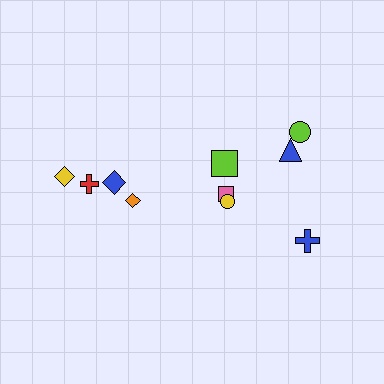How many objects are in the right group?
There are 6 objects.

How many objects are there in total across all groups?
There are 10 objects.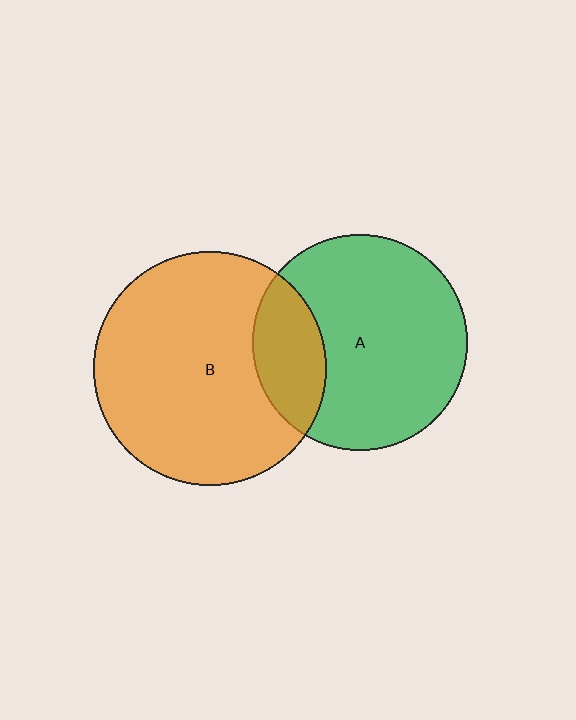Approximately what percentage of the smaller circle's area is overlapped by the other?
Approximately 20%.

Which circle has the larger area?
Circle B (orange).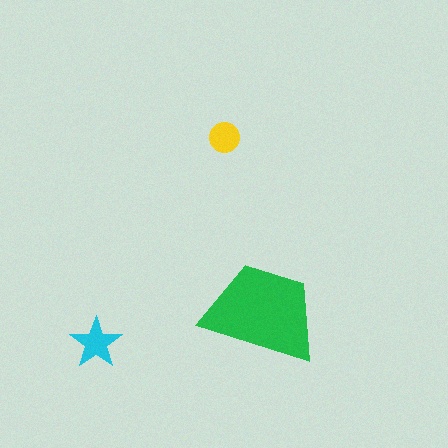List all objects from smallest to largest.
The yellow circle, the cyan star, the green trapezoid.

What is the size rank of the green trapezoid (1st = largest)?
1st.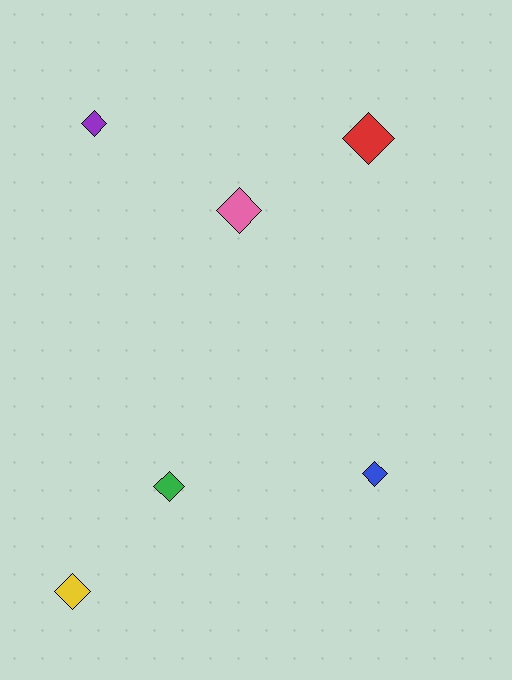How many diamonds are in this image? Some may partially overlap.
There are 6 diamonds.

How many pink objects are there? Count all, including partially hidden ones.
There is 1 pink object.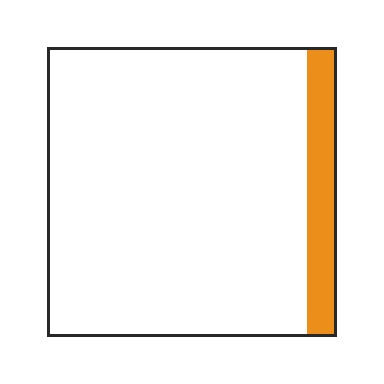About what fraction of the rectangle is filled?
About one tenth (1/10).